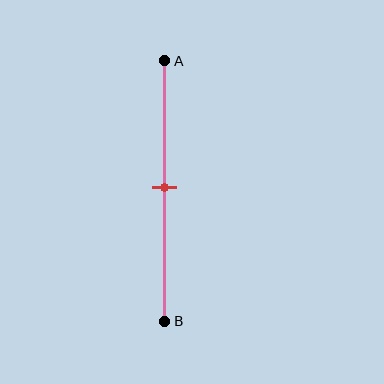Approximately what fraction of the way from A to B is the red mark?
The red mark is approximately 50% of the way from A to B.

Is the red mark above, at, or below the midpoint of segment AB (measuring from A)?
The red mark is approximately at the midpoint of segment AB.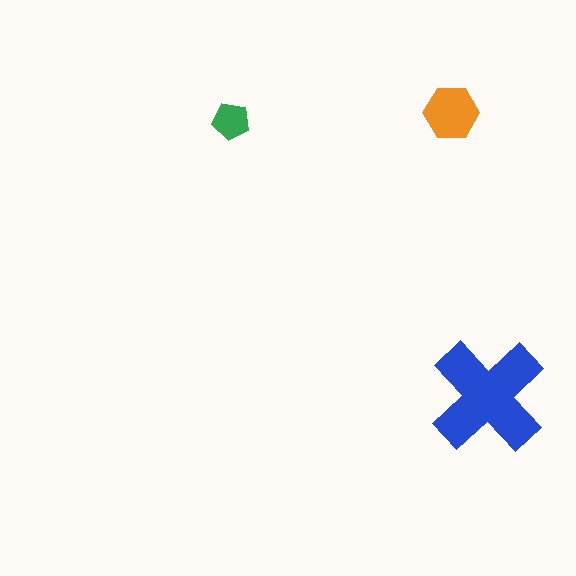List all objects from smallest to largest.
The green pentagon, the orange hexagon, the blue cross.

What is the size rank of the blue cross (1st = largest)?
1st.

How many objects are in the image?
There are 3 objects in the image.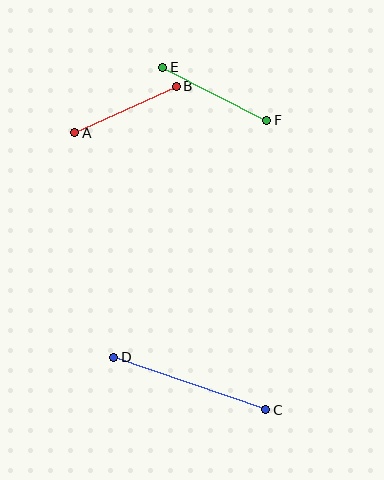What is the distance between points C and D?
The distance is approximately 161 pixels.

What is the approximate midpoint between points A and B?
The midpoint is at approximately (125, 109) pixels.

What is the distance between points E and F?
The distance is approximately 117 pixels.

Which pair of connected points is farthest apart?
Points C and D are farthest apart.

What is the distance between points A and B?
The distance is approximately 112 pixels.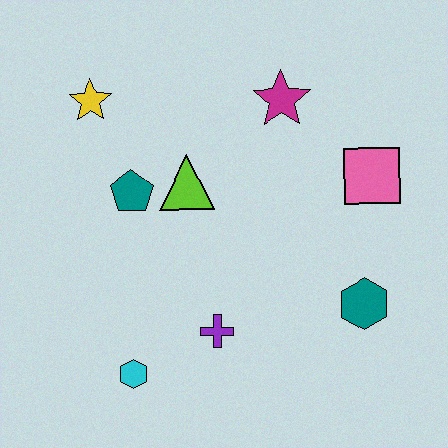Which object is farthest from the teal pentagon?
The teal hexagon is farthest from the teal pentagon.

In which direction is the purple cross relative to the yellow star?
The purple cross is below the yellow star.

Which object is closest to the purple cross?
The cyan hexagon is closest to the purple cross.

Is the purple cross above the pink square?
No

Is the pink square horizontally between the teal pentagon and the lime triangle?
No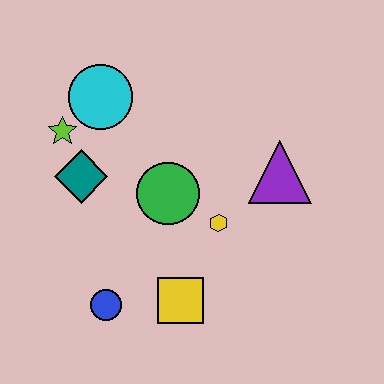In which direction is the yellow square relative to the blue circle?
The yellow square is to the right of the blue circle.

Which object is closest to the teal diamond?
The lime star is closest to the teal diamond.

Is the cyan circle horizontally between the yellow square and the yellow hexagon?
No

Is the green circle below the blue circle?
No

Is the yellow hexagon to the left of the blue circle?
No